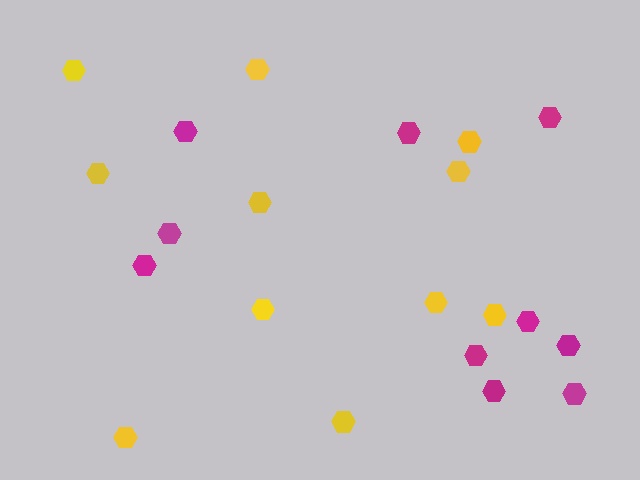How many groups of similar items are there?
There are 2 groups: one group of magenta hexagons (10) and one group of yellow hexagons (11).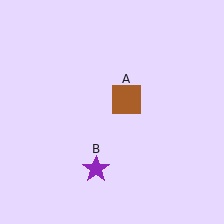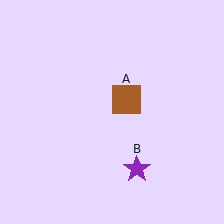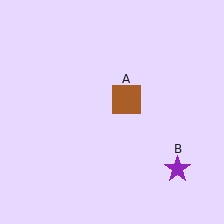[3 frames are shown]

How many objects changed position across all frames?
1 object changed position: purple star (object B).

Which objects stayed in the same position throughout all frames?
Brown square (object A) remained stationary.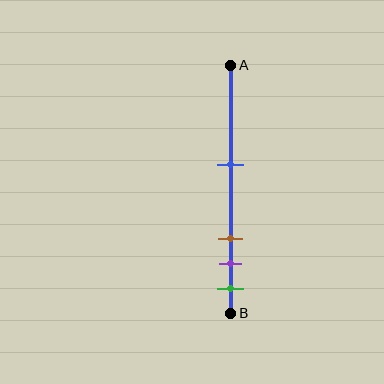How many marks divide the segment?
There are 4 marks dividing the segment.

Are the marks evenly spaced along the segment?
No, the marks are not evenly spaced.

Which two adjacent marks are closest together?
The purple and green marks are the closest adjacent pair.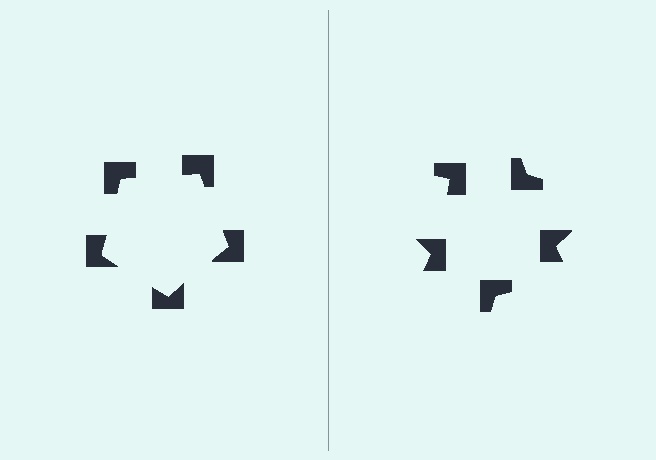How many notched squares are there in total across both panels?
10 — 5 on each side.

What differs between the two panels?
The notched squares are positioned identically on both sides; only the wedge orientations differ. On the left they align to a pentagon; on the right they are misaligned.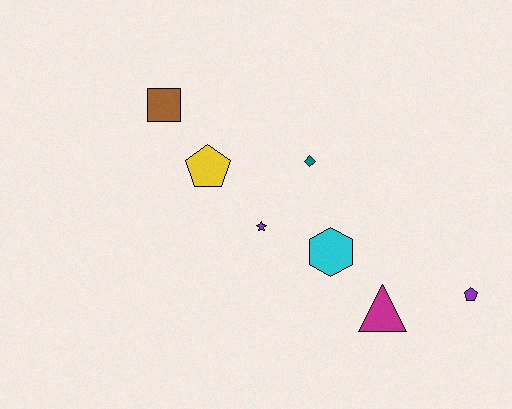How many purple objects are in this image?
There are 2 purple objects.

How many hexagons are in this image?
There is 1 hexagon.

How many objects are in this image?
There are 7 objects.